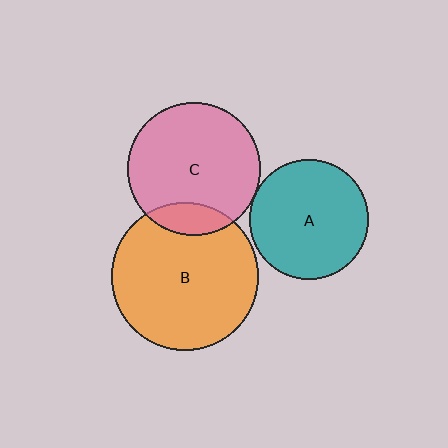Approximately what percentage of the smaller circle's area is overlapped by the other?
Approximately 5%.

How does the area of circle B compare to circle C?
Approximately 1.2 times.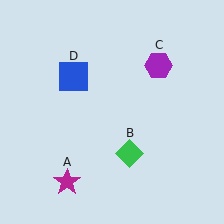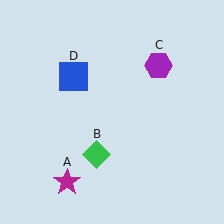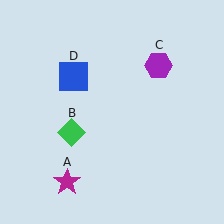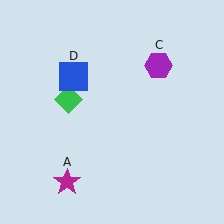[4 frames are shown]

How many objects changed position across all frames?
1 object changed position: green diamond (object B).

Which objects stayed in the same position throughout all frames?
Magenta star (object A) and purple hexagon (object C) and blue square (object D) remained stationary.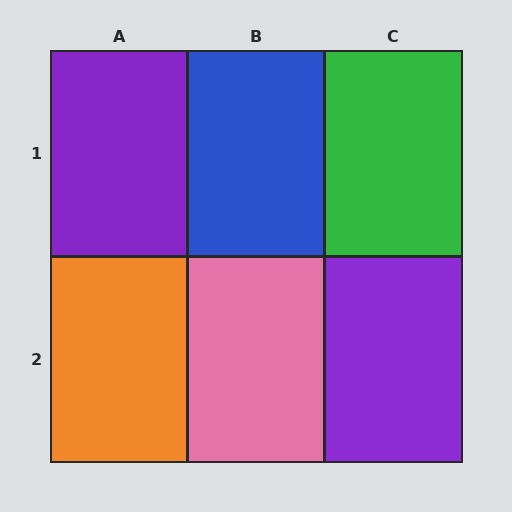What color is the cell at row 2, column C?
Purple.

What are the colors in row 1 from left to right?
Purple, blue, green.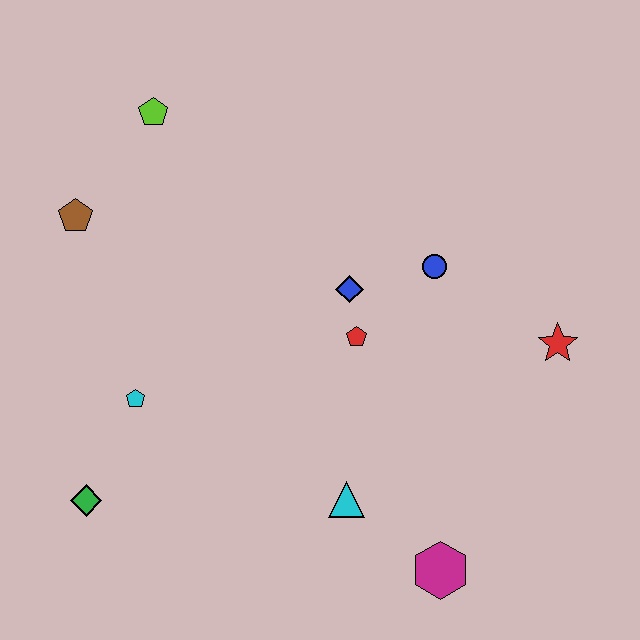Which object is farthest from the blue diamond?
The green diamond is farthest from the blue diamond.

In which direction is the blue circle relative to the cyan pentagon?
The blue circle is to the right of the cyan pentagon.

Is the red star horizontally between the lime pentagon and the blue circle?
No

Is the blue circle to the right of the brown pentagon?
Yes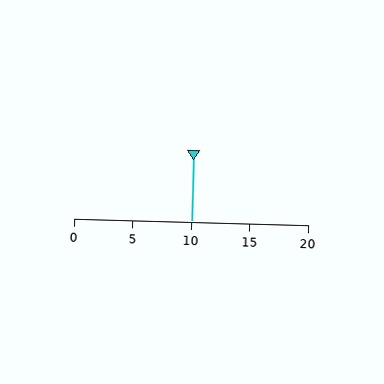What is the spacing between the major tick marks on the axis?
The major ticks are spaced 5 apart.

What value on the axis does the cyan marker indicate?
The marker indicates approximately 10.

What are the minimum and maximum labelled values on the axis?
The axis runs from 0 to 20.